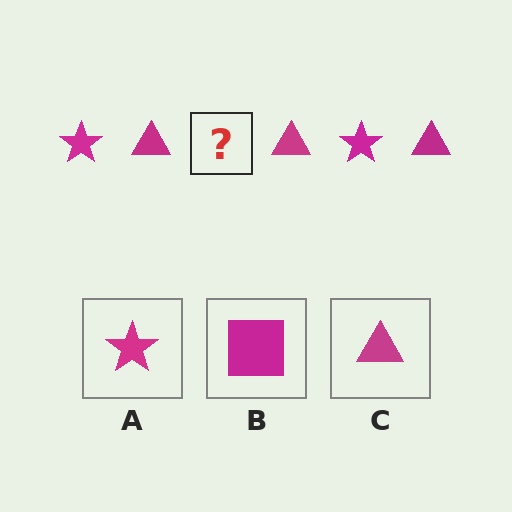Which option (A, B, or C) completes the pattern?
A.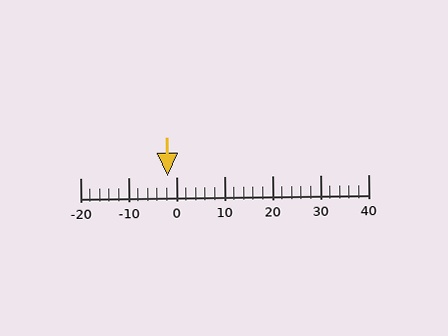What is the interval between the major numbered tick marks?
The major tick marks are spaced 10 units apart.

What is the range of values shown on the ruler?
The ruler shows values from -20 to 40.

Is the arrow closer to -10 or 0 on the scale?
The arrow is closer to 0.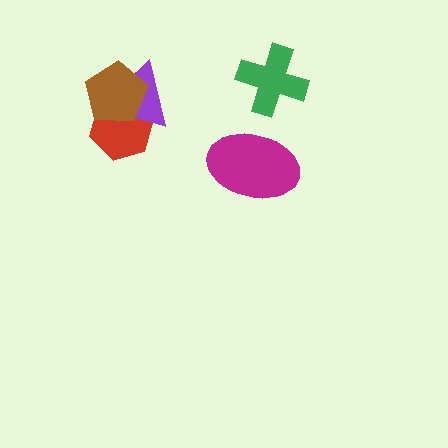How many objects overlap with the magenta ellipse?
0 objects overlap with the magenta ellipse.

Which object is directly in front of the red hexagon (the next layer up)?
The purple triangle is directly in front of the red hexagon.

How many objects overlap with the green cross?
0 objects overlap with the green cross.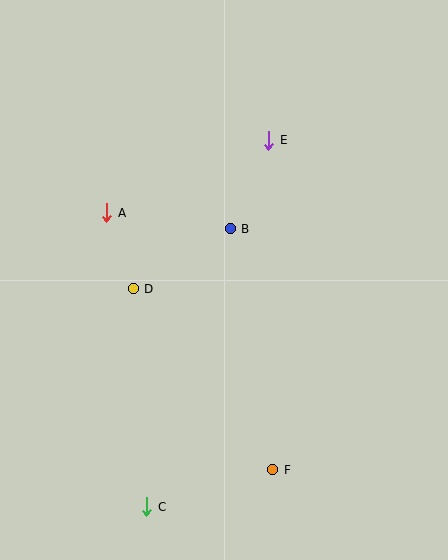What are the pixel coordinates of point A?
Point A is at (107, 213).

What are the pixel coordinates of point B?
Point B is at (230, 229).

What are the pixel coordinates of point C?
Point C is at (147, 507).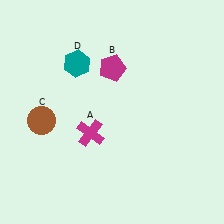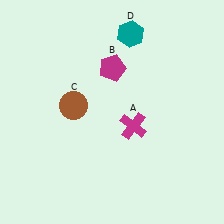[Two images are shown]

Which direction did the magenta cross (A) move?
The magenta cross (A) moved right.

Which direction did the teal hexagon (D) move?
The teal hexagon (D) moved right.